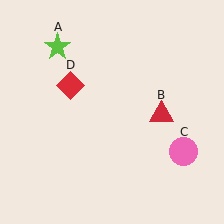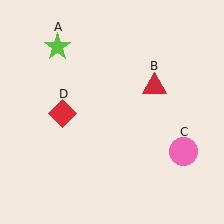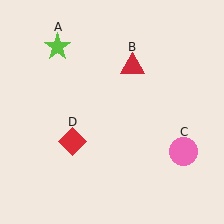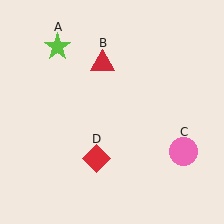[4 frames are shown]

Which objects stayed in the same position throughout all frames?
Lime star (object A) and pink circle (object C) remained stationary.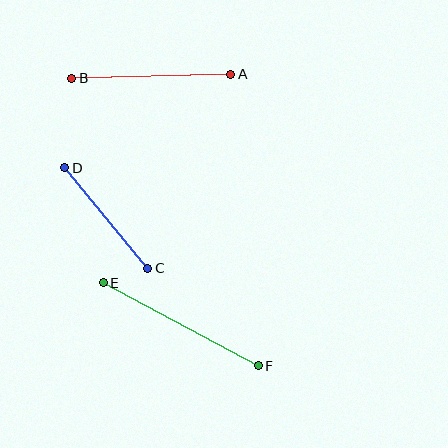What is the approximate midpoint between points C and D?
The midpoint is at approximately (106, 218) pixels.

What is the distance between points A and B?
The distance is approximately 159 pixels.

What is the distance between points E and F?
The distance is approximately 176 pixels.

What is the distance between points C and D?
The distance is approximately 130 pixels.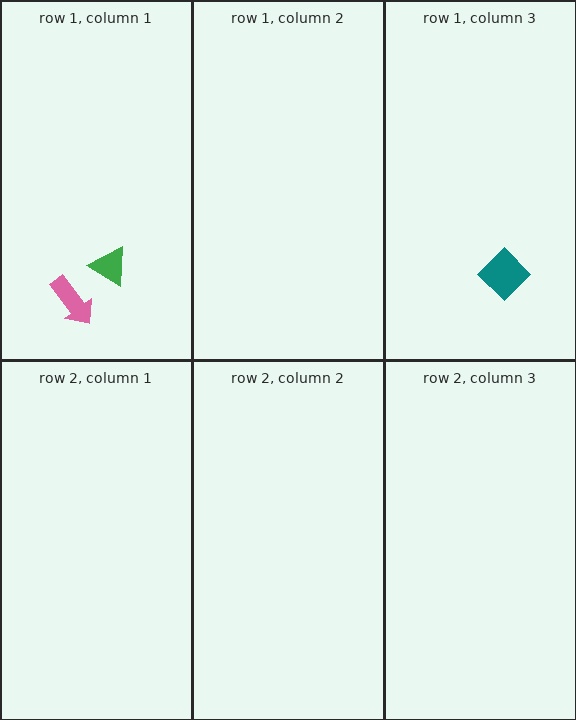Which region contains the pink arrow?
The row 1, column 1 region.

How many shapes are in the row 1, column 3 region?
1.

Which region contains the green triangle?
The row 1, column 1 region.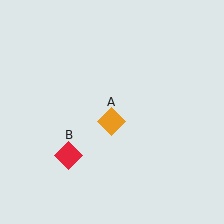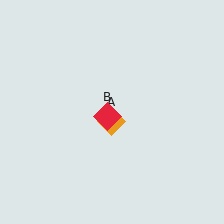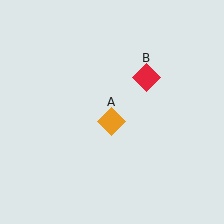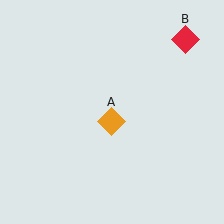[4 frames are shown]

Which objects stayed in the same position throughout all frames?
Orange diamond (object A) remained stationary.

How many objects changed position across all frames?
1 object changed position: red diamond (object B).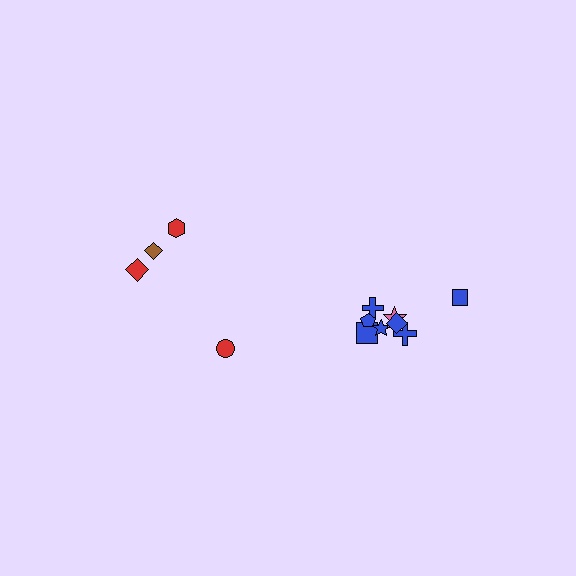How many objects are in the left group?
There are 4 objects.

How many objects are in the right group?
There are 8 objects.